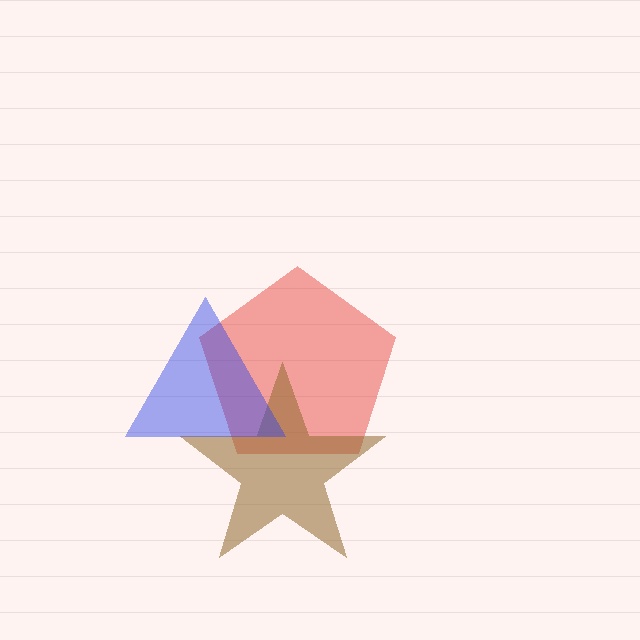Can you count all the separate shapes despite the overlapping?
Yes, there are 3 separate shapes.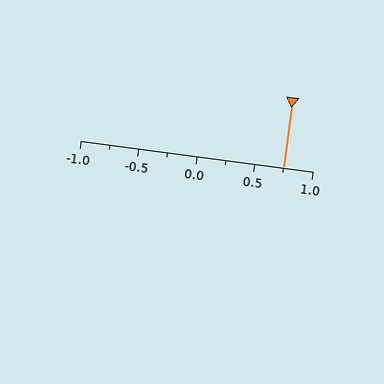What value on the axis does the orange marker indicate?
The marker indicates approximately 0.75.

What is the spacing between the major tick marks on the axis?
The major ticks are spaced 0.5 apart.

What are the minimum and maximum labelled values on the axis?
The axis runs from -1.0 to 1.0.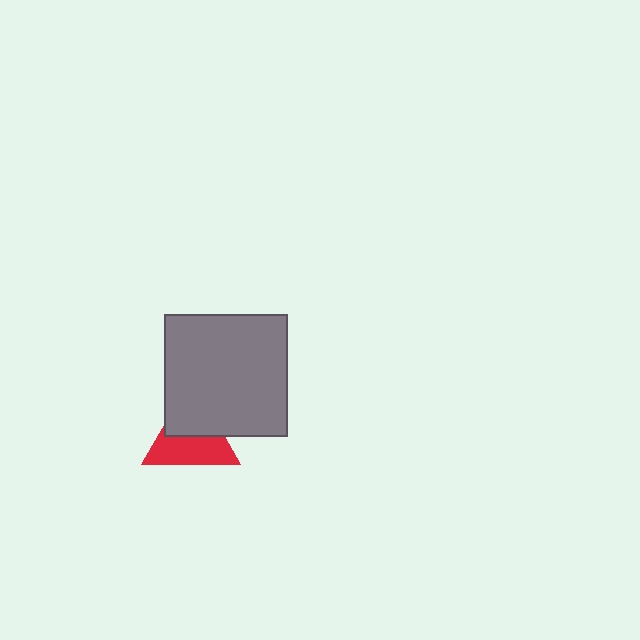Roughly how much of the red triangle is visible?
About half of it is visible (roughly 54%).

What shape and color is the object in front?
The object in front is a gray square.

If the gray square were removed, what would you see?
You would see the complete red triangle.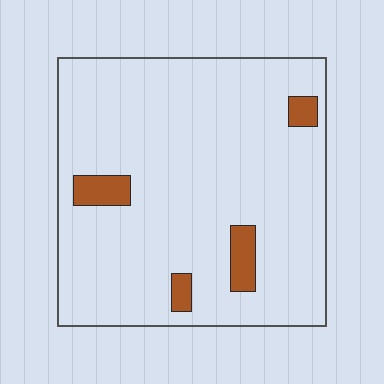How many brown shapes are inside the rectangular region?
4.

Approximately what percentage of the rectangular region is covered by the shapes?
Approximately 5%.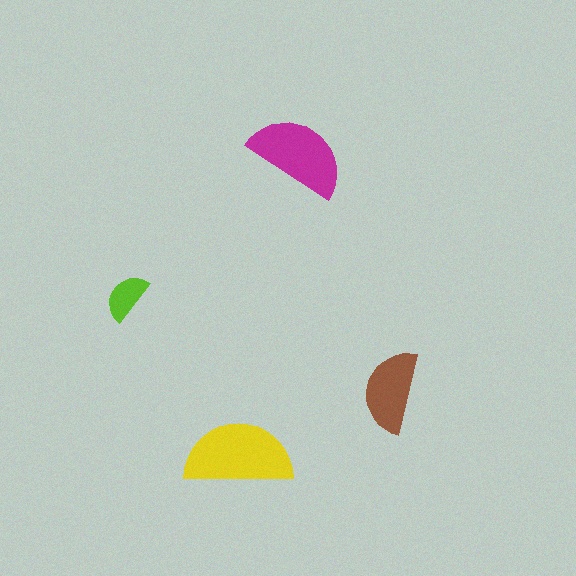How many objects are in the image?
There are 4 objects in the image.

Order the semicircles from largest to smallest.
the yellow one, the magenta one, the brown one, the lime one.